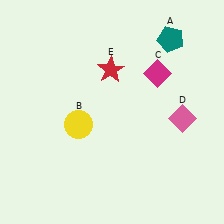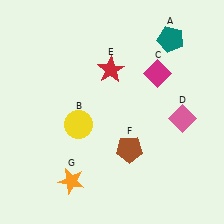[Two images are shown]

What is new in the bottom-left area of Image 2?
An orange star (G) was added in the bottom-left area of Image 2.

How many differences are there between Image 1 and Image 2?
There are 2 differences between the two images.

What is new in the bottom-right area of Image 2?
A brown pentagon (F) was added in the bottom-right area of Image 2.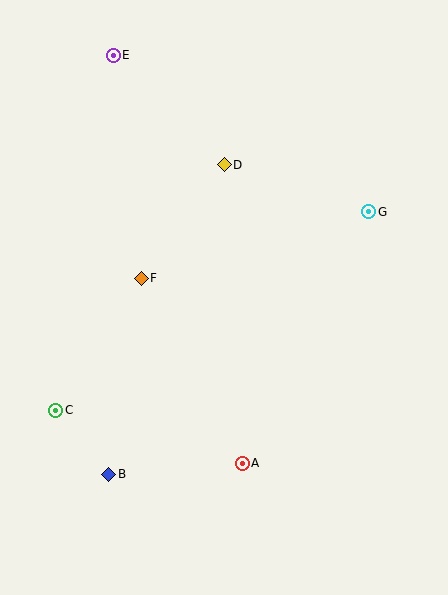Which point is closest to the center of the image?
Point F at (141, 278) is closest to the center.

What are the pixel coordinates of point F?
Point F is at (141, 278).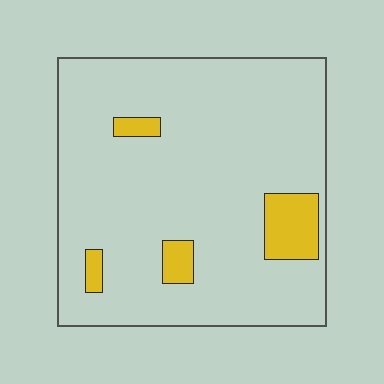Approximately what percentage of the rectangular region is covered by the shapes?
Approximately 10%.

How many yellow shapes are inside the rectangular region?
4.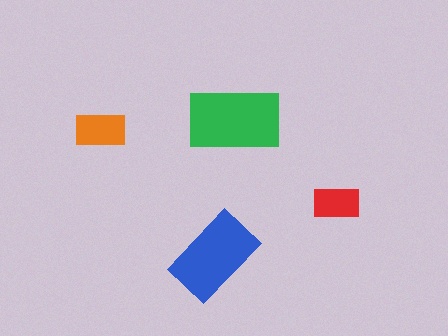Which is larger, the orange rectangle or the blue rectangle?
The blue one.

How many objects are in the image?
There are 4 objects in the image.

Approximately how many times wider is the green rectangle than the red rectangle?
About 2 times wider.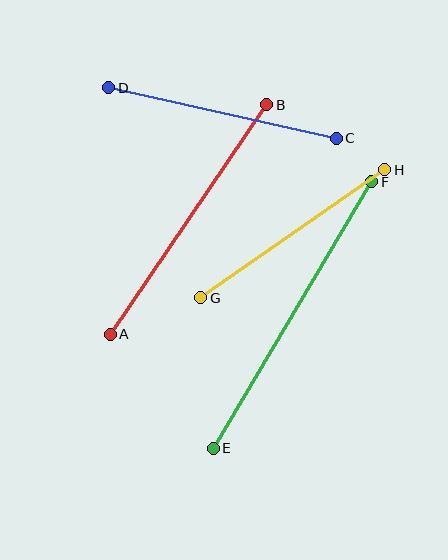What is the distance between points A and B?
The distance is approximately 278 pixels.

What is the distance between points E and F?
The distance is approximately 310 pixels.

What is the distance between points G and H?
The distance is approximately 224 pixels.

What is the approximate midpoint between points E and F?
The midpoint is at approximately (293, 315) pixels.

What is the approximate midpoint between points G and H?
The midpoint is at approximately (293, 234) pixels.